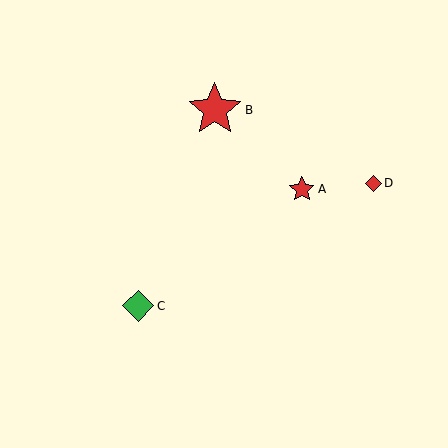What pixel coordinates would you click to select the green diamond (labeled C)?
Click at (138, 306) to select the green diamond C.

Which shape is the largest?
The red star (labeled B) is the largest.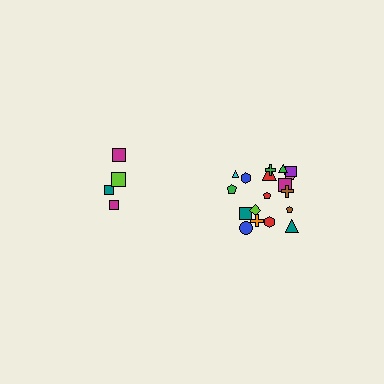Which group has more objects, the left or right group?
The right group.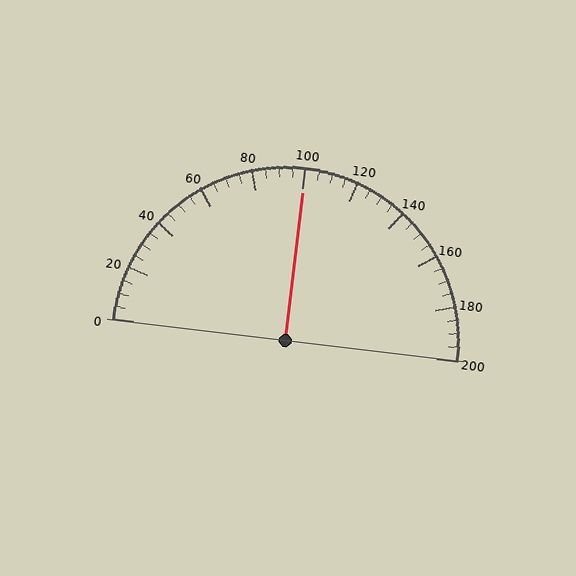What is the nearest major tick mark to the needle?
The nearest major tick mark is 100.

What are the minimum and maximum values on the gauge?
The gauge ranges from 0 to 200.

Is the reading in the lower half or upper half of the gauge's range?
The reading is in the upper half of the range (0 to 200).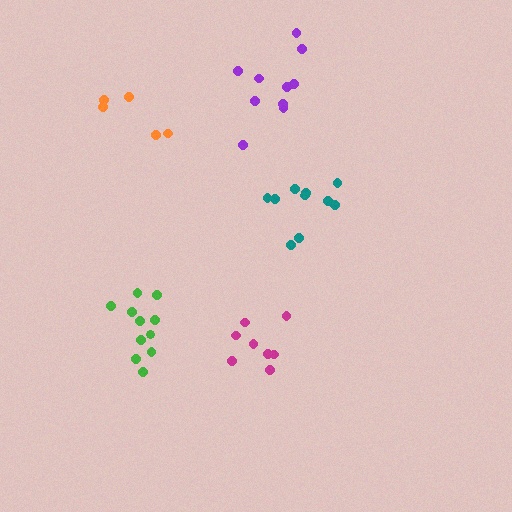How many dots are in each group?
Group 1: 10 dots, Group 2: 10 dots, Group 3: 5 dots, Group 4: 11 dots, Group 5: 8 dots (44 total).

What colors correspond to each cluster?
The clusters are colored: teal, purple, orange, green, magenta.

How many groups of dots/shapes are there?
There are 5 groups.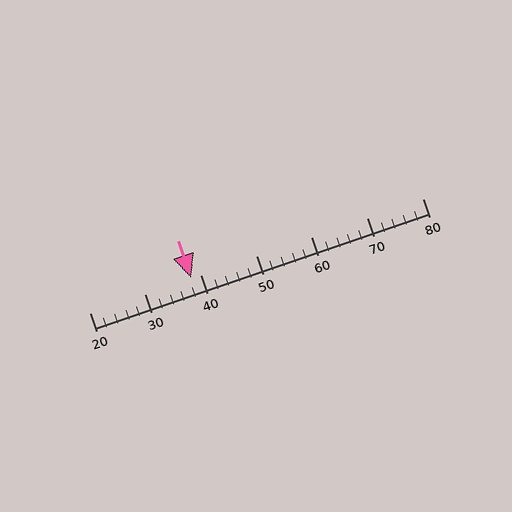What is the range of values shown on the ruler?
The ruler shows values from 20 to 80.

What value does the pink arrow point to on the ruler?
The pink arrow points to approximately 38.